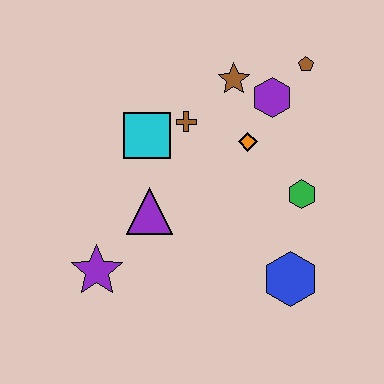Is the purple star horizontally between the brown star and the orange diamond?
No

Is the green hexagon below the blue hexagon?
No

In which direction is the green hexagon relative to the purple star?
The green hexagon is to the right of the purple star.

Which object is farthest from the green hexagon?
The purple star is farthest from the green hexagon.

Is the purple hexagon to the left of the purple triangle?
No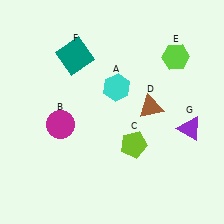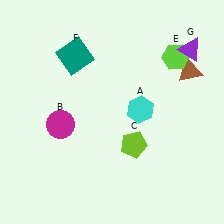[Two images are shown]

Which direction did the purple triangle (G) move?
The purple triangle (G) moved up.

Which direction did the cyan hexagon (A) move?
The cyan hexagon (A) moved right.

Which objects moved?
The objects that moved are: the cyan hexagon (A), the brown triangle (D), the purple triangle (G).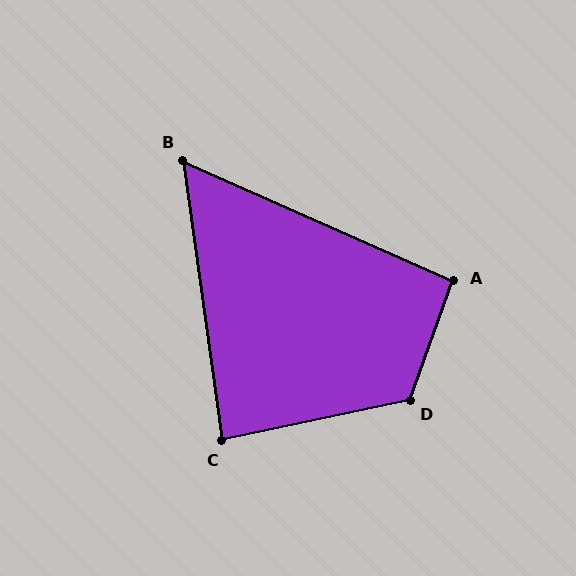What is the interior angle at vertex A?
Approximately 94 degrees (approximately right).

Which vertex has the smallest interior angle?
B, at approximately 58 degrees.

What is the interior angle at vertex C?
Approximately 86 degrees (approximately right).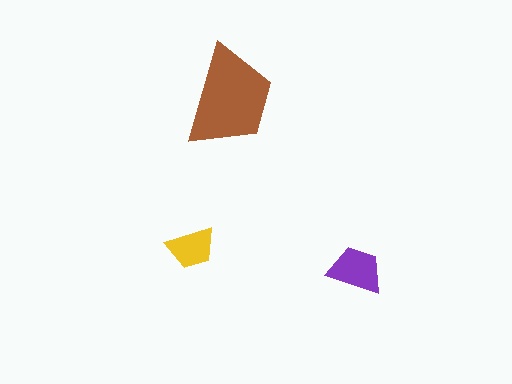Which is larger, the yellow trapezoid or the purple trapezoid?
The purple one.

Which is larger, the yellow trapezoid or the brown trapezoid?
The brown one.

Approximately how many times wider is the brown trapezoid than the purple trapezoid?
About 2 times wider.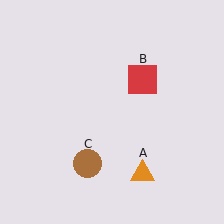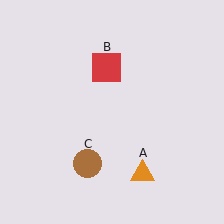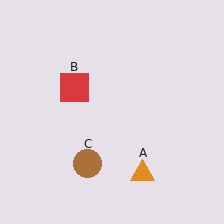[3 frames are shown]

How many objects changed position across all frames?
1 object changed position: red square (object B).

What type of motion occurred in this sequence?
The red square (object B) rotated counterclockwise around the center of the scene.